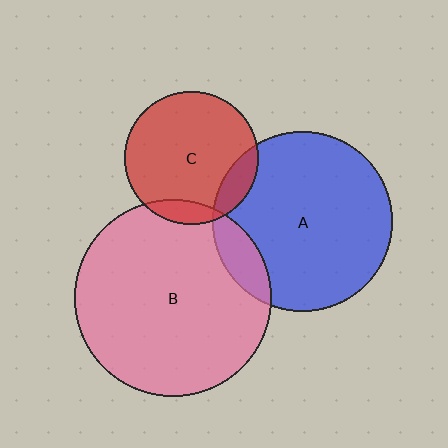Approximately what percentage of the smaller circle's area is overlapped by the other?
Approximately 10%.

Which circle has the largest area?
Circle B (pink).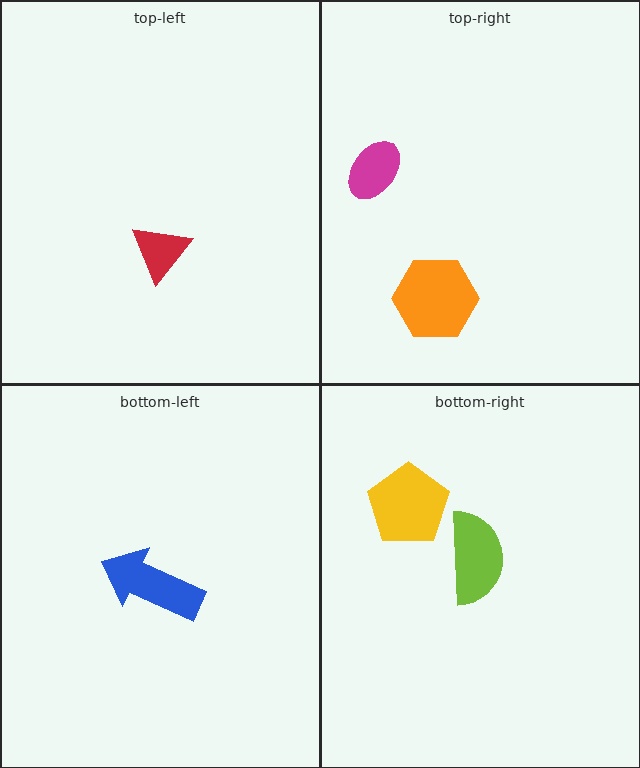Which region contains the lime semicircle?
The bottom-right region.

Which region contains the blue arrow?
The bottom-left region.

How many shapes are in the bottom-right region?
2.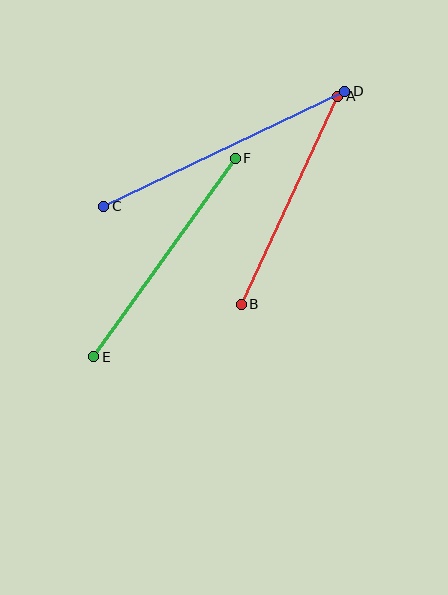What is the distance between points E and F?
The distance is approximately 244 pixels.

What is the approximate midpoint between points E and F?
The midpoint is at approximately (164, 258) pixels.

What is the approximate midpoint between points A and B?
The midpoint is at approximately (290, 200) pixels.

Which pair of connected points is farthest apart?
Points C and D are farthest apart.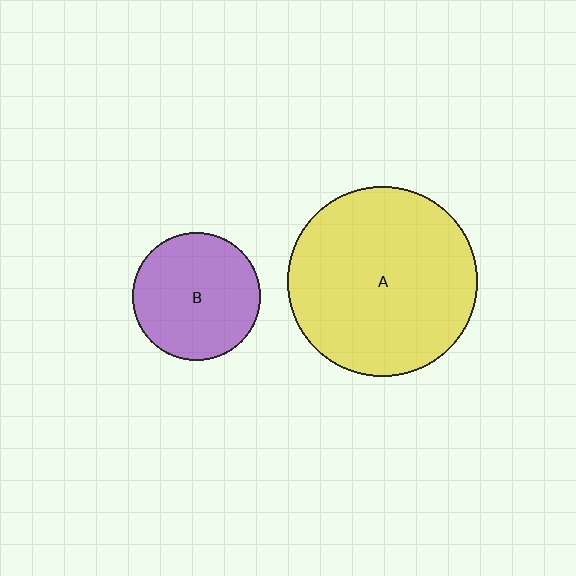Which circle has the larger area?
Circle A (yellow).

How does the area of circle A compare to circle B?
Approximately 2.2 times.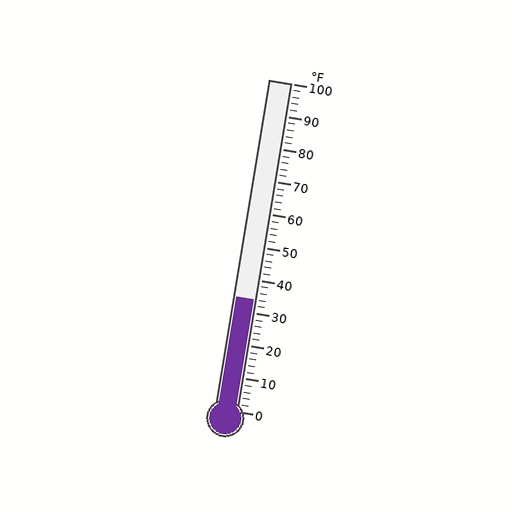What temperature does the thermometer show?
The thermometer shows approximately 34°F.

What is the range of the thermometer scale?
The thermometer scale ranges from 0°F to 100°F.